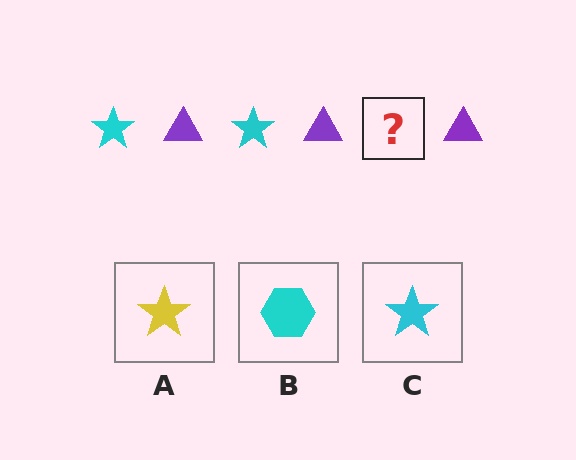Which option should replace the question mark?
Option C.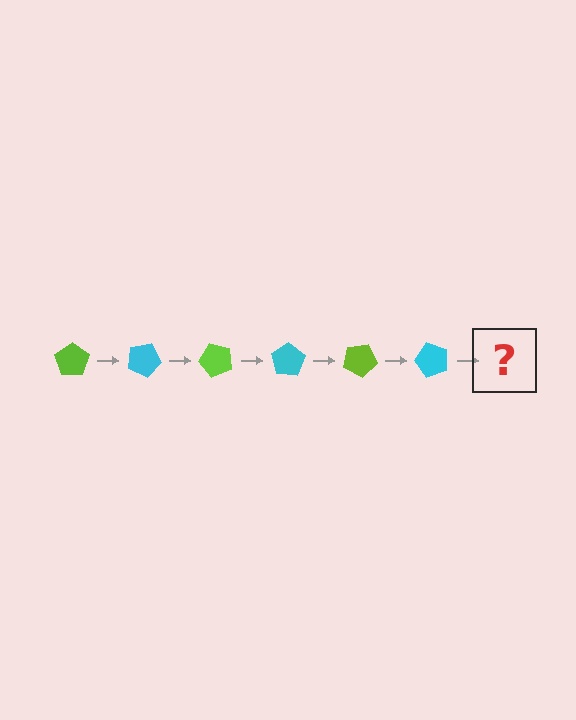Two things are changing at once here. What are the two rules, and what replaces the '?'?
The two rules are that it rotates 25 degrees each step and the color cycles through lime and cyan. The '?' should be a lime pentagon, rotated 150 degrees from the start.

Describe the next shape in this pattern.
It should be a lime pentagon, rotated 150 degrees from the start.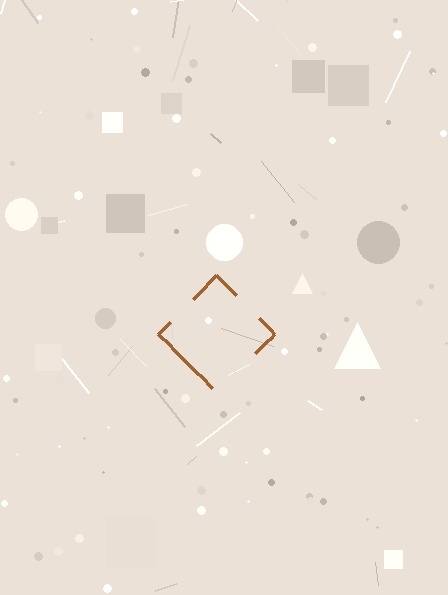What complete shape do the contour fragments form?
The contour fragments form a diamond.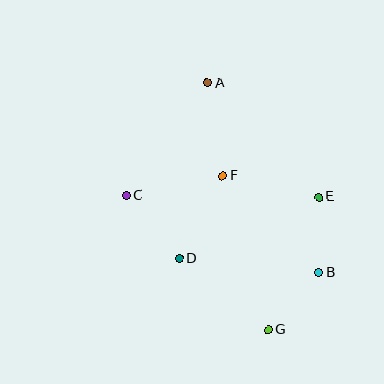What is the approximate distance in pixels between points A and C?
The distance between A and C is approximately 139 pixels.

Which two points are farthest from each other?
Points A and G are farthest from each other.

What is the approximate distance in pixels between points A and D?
The distance between A and D is approximately 178 pixels.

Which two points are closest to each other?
Points B and E are closest to each other.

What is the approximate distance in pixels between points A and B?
The distance between A and B is approximately 220 pixels.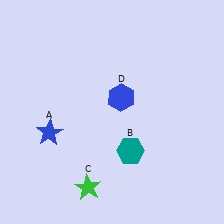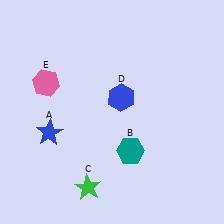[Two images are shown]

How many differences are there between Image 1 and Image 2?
There is 1 difference between the two images.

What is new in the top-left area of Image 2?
A pink hexagon (E) was added in the top-left area of Image 2.